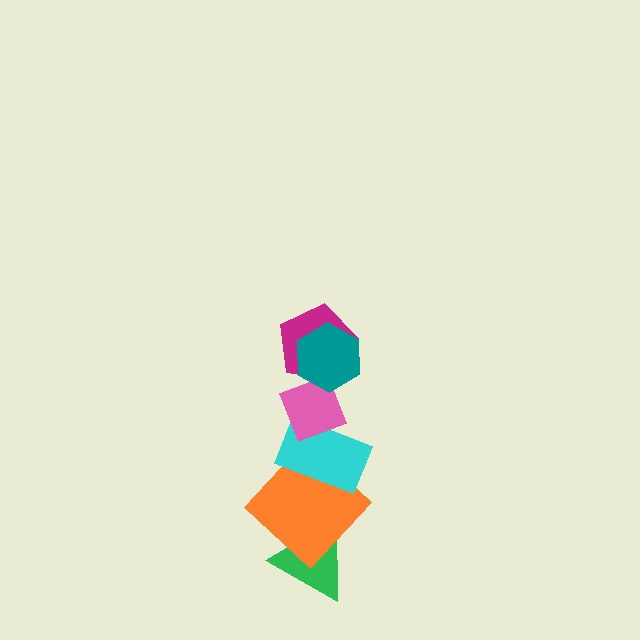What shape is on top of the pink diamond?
The magenta pentagon is on top of the pink diamond.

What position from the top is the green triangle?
The green triangle is 6th from the top.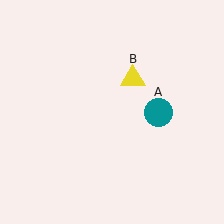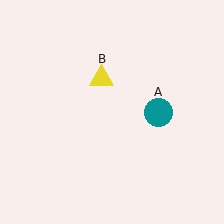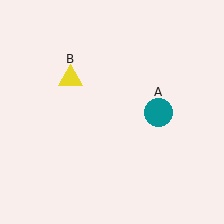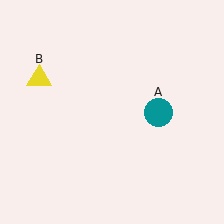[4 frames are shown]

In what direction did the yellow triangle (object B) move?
The yellow triangle (object B) moved left.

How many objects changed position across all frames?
1 object changed position: yellow triangle (object B).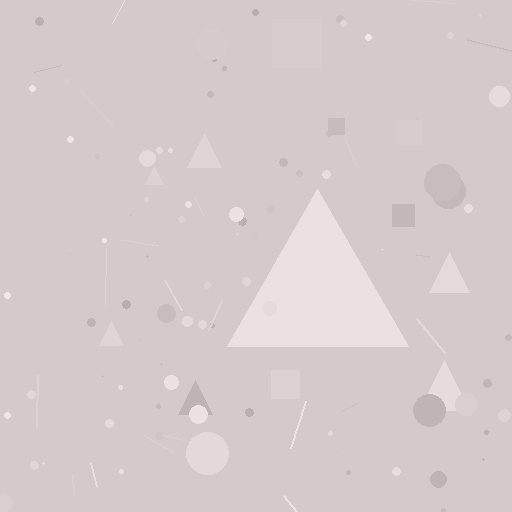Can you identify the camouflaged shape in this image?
The camouflaged shape is a triangle.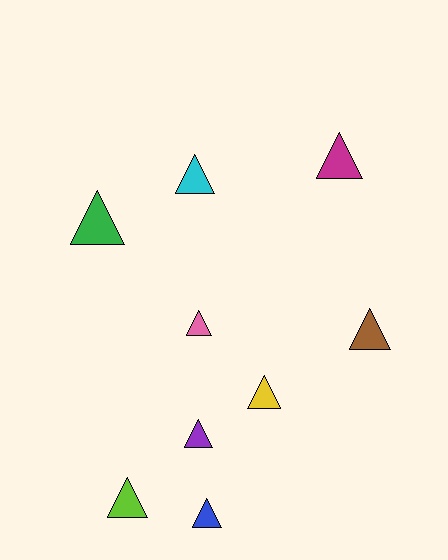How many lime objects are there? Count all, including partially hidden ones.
There is 1 lime object.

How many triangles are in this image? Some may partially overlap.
There are 9 triangles.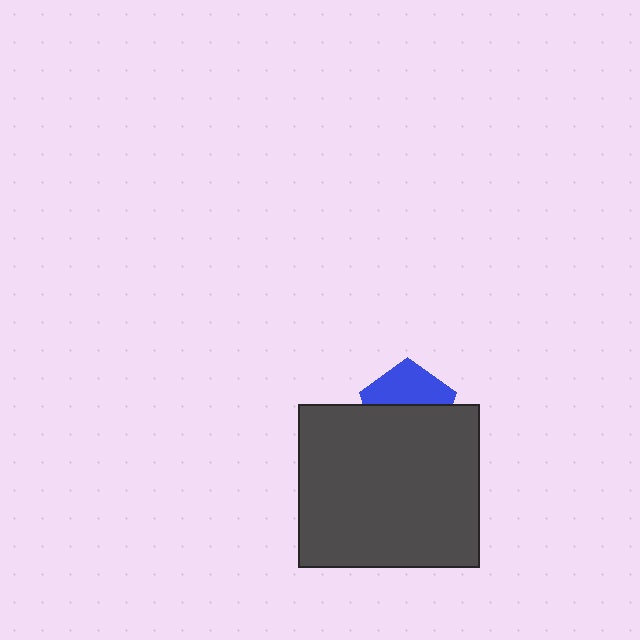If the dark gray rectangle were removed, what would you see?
You would see the complete blue pentagon.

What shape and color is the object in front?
The object in front is a dark gray rectangle.